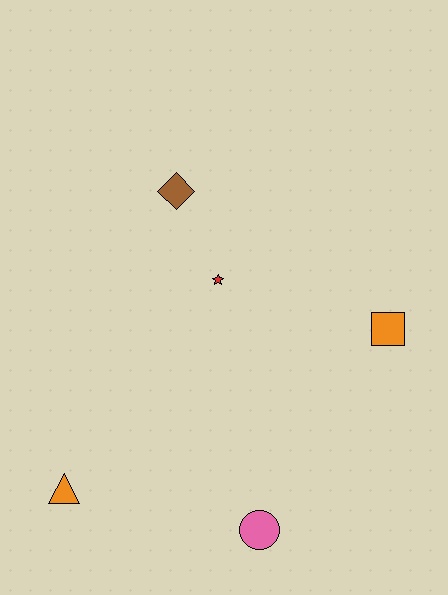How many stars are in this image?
There is 1 star.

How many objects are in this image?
There are 5 objects.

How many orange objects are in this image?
There are 2 orange objects.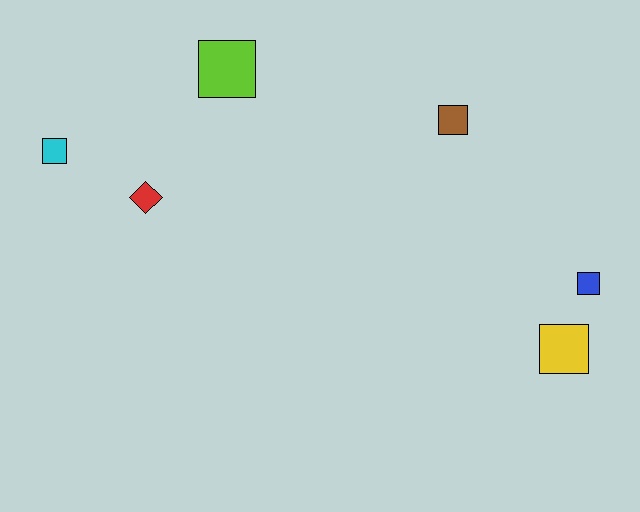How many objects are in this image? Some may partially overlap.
There are 6 objects.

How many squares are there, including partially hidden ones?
There are 5 squares.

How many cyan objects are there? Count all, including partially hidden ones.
There is 1 cyan object.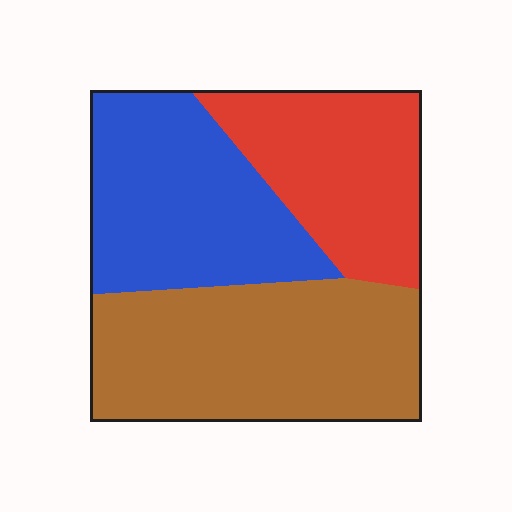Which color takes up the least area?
Red, at roughly 25%.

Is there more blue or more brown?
Brown.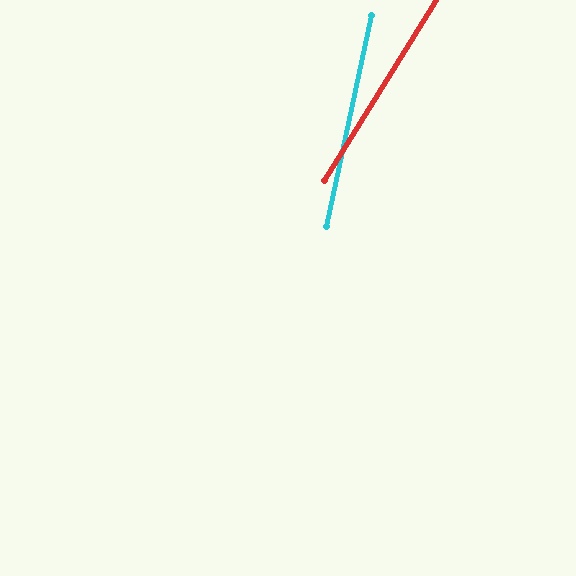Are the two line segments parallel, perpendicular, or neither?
Neither parallel nor perpendicular — they differ by about 20°.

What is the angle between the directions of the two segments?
Approximately 20 degrees.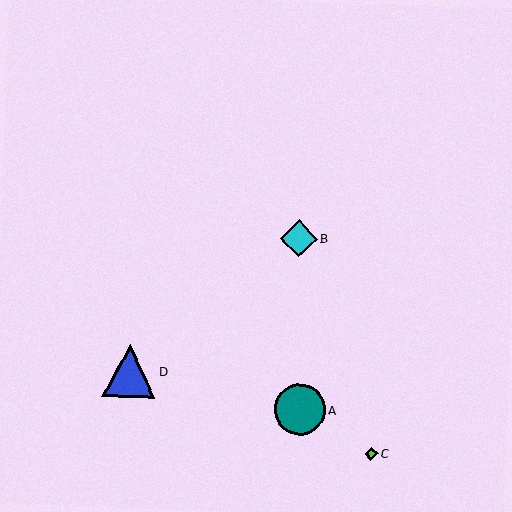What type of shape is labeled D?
Shape D is a blue triangle.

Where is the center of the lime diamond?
The center of the lime diamond is at (371, 454).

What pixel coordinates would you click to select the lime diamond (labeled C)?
Click at (371, 454) to select the lime diamond C.